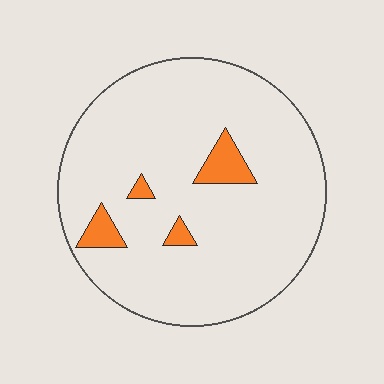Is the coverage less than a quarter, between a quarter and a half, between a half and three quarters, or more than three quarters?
Less than a quarter.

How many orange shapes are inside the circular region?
4.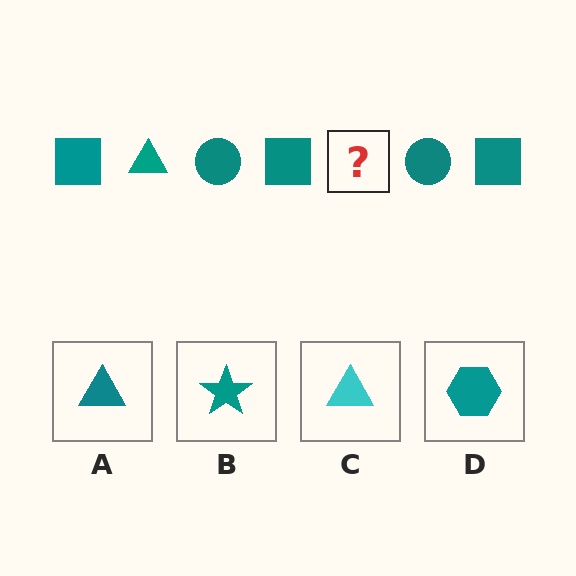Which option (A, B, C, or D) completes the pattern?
A.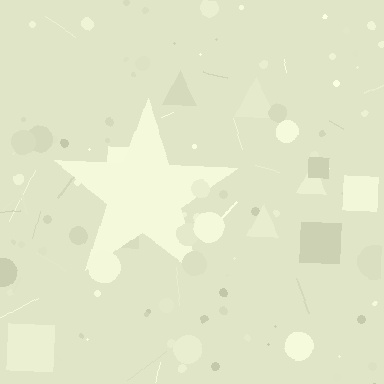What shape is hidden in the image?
A star is hidden in the image.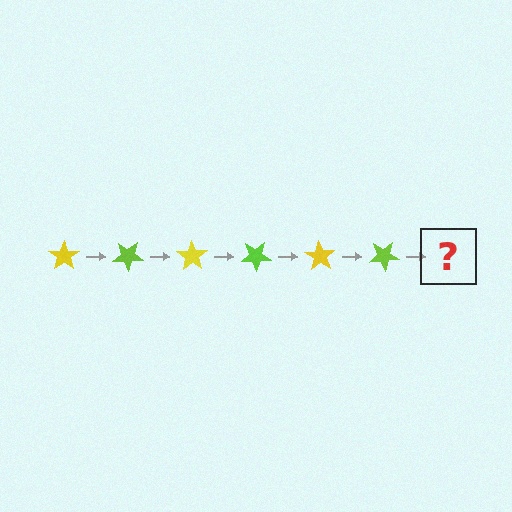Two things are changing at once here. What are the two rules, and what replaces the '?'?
The two rules are that it rotates 35 degrees each step and the color cycles through yellow and lime. The '?' should be a yellow star, rotated 210 degrees from the start.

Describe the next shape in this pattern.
It should be a yellow star, rotated 210 degrees from the start.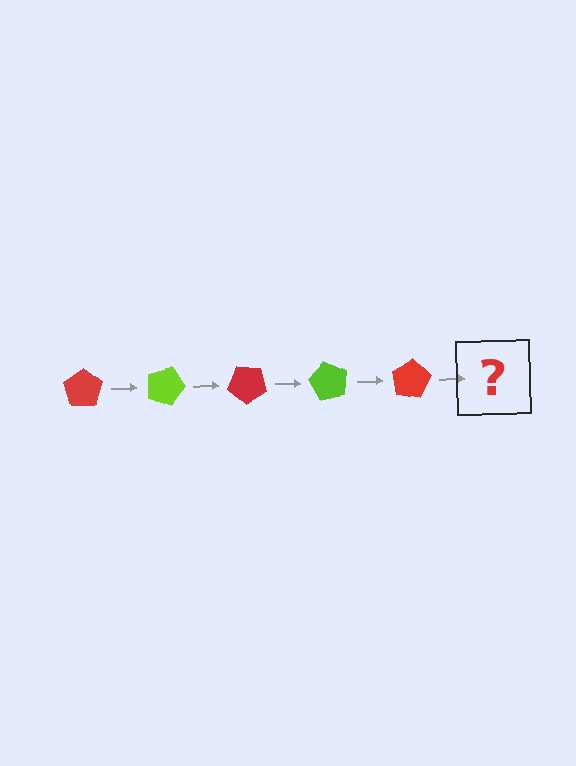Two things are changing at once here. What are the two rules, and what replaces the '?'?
The two rules are that it rotates 20 degrees each step and the color cycles through red and lime. The '?' should be a lime pentagon, rotated 100 degrees from the start.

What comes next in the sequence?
The next element should be a lime pentagon, rotated 100 degrees from the start.